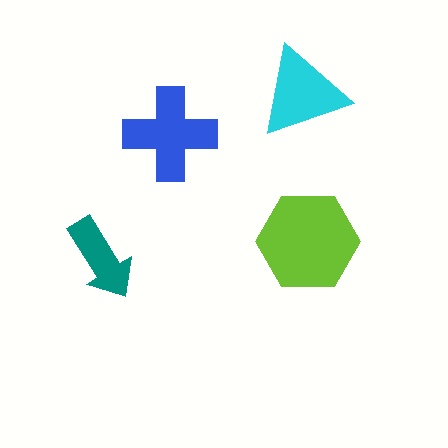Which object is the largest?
The lime hexagon.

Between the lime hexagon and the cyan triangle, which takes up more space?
The lime hexagon.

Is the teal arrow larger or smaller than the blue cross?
Smaller.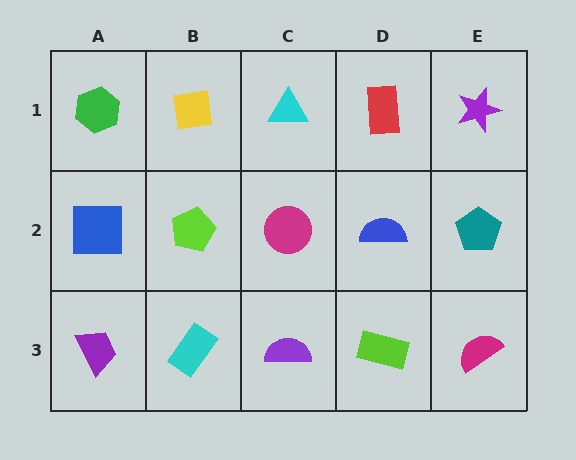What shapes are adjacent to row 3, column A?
A blue square (row 2, column A), a cyan rectangle (row 3, column B).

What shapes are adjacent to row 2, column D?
A red rectangle (row 1, column D), a lime rectangle (row 3, column D), a magenta circle (row 2, column C), a teal pentagon (row 2, column E).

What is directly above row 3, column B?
A lime pentagon.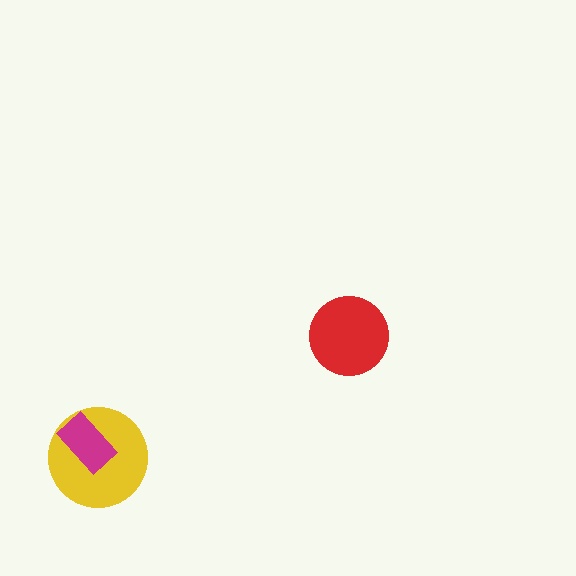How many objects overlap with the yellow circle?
1 object overlaps with the yellow circle.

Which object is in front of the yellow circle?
The magenta rectangle is in front of the yellow circle.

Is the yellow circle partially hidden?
Yes, it is partially covered by another shape.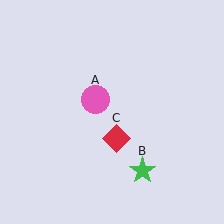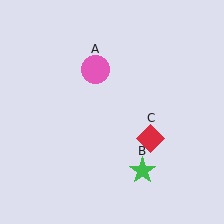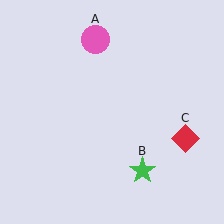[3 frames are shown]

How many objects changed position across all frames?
2 objects changed position: pink circle (object A), red diamond (object C).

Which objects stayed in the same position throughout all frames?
Green star (object B) remained stationary.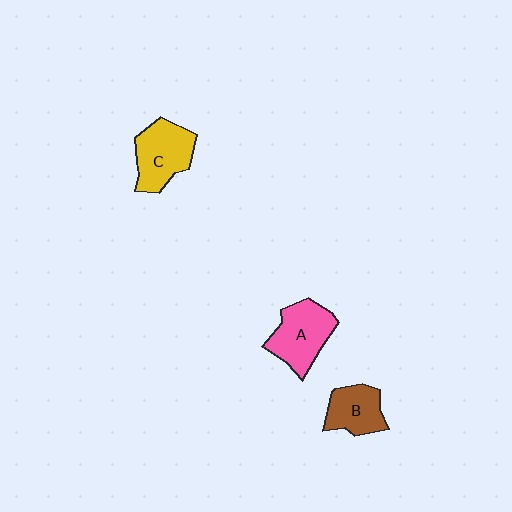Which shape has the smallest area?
Shape B (brown).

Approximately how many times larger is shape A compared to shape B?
Approximately 1.3 times.